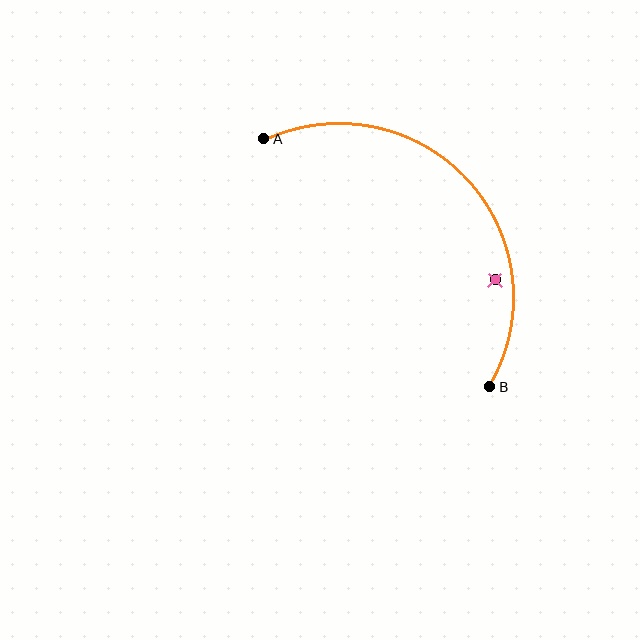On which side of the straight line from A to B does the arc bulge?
The arc bulges above and to the right of the straight line connecting A and B.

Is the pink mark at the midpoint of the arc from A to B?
No — the pink mark does not lie on the arc at all. It sits slightly inside the curve.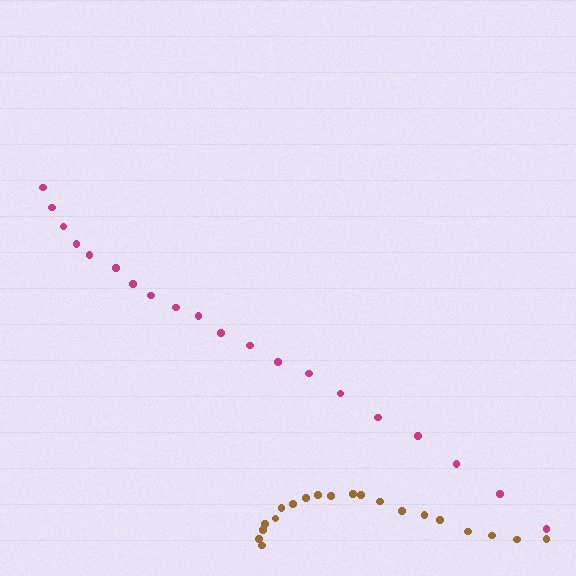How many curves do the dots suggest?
There are 2 distinct paths.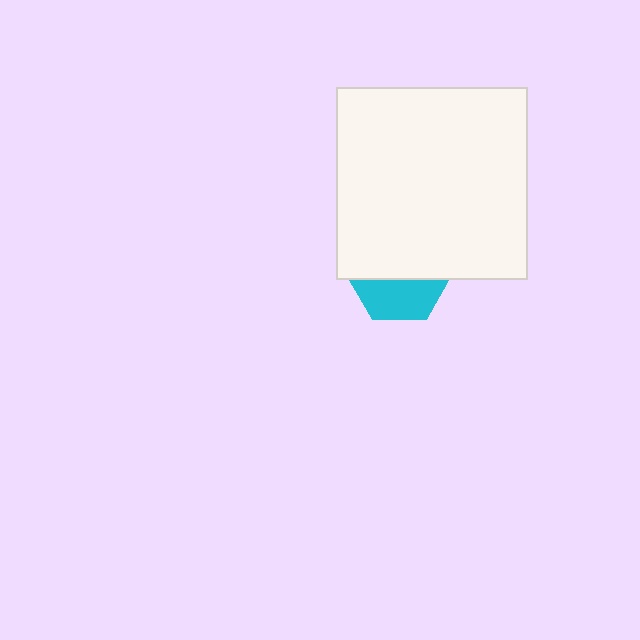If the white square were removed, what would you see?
You would see the complete cyan hexagon.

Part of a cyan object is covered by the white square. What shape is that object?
It is a hexagon.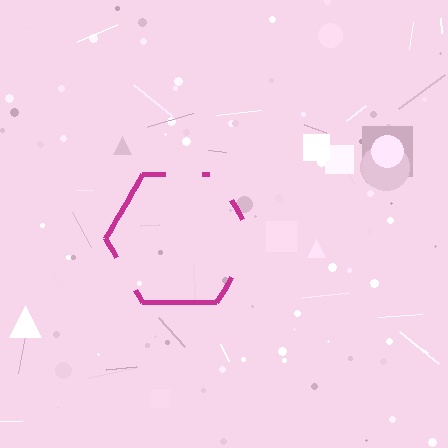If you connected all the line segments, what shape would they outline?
They would outline a hexagon.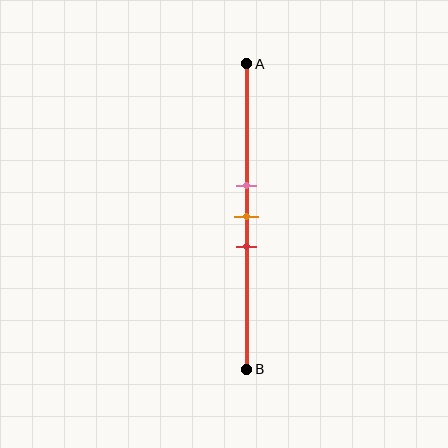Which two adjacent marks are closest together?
The pink and orange marks are the closest adjacent pair.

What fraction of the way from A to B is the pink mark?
The pink mark is approximately 40% (0.4) of the way from A to B.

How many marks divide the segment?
There are 3 marks dividing the segment.